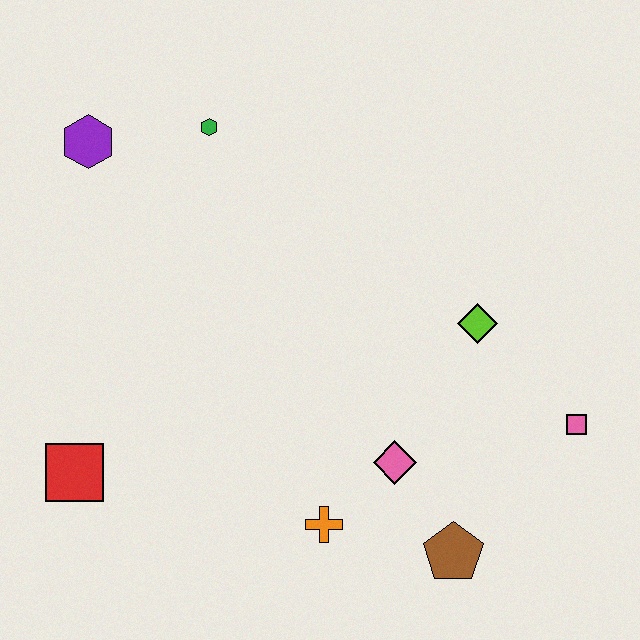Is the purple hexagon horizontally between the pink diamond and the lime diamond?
No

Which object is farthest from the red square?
The pink square is farthest from the red square.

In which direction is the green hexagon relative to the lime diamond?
The green hexagon is to the left of the lime diamond.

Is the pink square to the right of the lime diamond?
Yes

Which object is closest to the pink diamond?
The orange cross is closest to the pink diamond.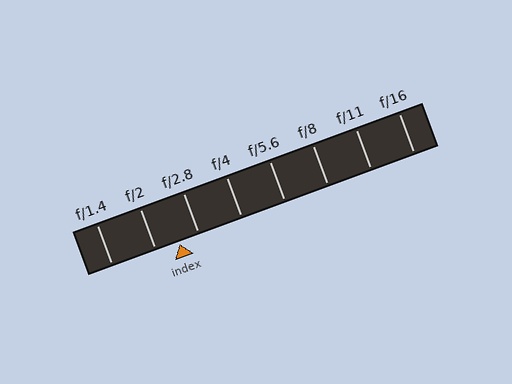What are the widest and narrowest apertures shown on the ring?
The widest aperture shown is f/1.4 and the narrowest is f/16.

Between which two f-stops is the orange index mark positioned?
The index mark is between f/2 and f/2.8.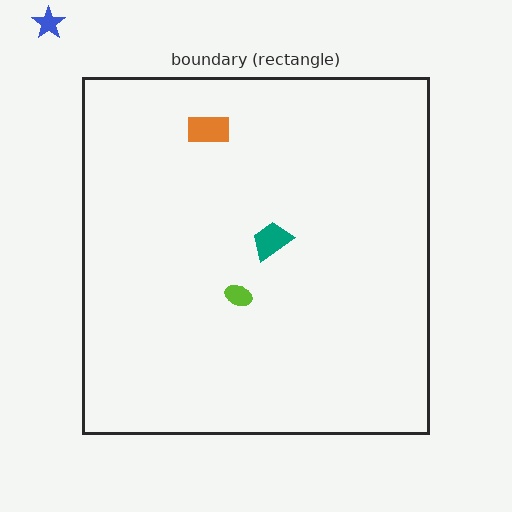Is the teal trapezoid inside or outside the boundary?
Inside.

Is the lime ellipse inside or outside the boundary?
Inside.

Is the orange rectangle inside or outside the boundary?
Inside.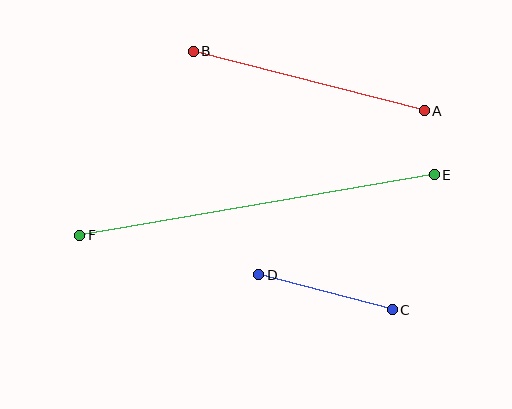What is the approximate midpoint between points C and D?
The midpoint is at approximately (326, 292) pixels.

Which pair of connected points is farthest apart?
Points E and F are farthest apart.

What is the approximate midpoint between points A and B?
The midpoint is at approximately (309, 81) pixels.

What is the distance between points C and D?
The distance is approximately 138 pixels.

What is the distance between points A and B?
The distance is approximately 239 pixels.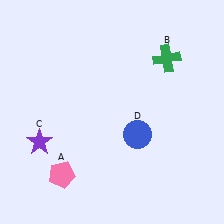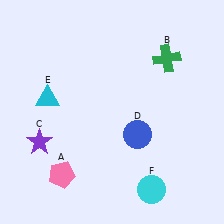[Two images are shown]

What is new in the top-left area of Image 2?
A cyan triangle (E) was added in the top-left area of Image 2.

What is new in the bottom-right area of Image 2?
A cyan circle (F) was added in the bottom-right area of Image 2.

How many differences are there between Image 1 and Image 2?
There are 2 differences between the two images.